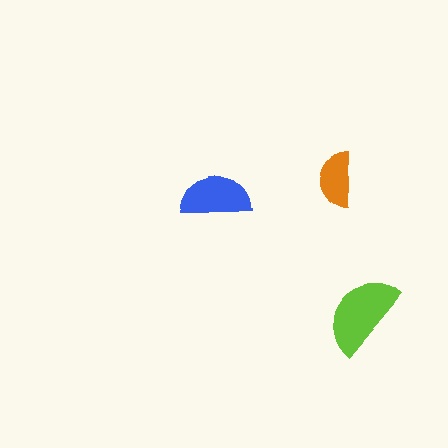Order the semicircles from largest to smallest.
the lime one, the blue one, the orange one.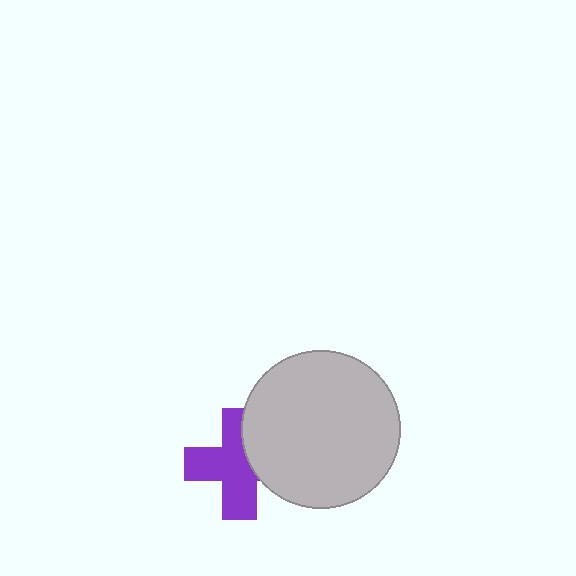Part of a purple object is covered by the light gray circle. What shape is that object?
It is a cross.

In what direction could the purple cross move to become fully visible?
The purple cross could move left. That would shift it out from behind the light gray circle entirely.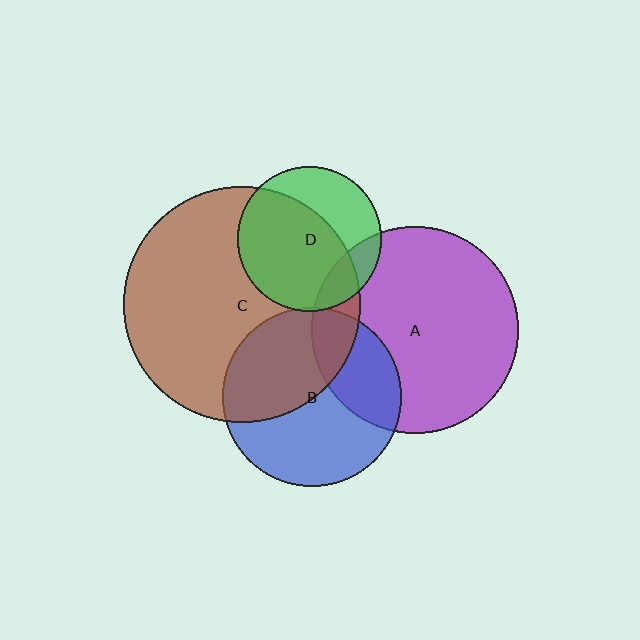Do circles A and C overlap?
Yes.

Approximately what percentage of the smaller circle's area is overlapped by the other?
Approximately 15%.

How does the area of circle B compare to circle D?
Approximately 1.5 times.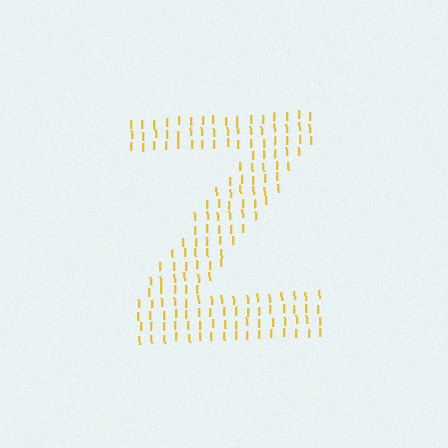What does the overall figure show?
The overall figure shows the letter Z.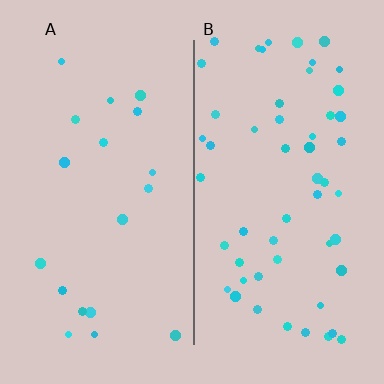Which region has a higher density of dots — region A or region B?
B (the right).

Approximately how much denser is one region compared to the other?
Approximately 2.9× — region B over region A.